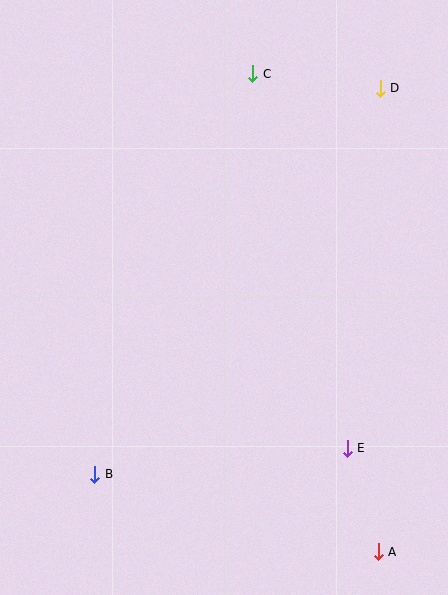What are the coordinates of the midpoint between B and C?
The midpoint between B and C is at (174, 274).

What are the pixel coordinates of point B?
Point B is at (95, 474).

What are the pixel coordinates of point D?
Point D is at (380, 88).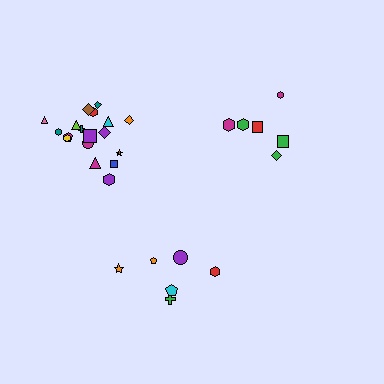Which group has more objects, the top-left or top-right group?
The top-left group.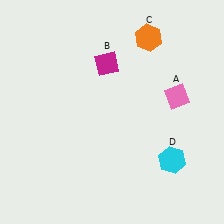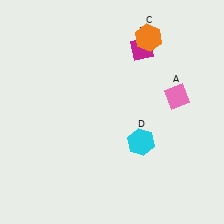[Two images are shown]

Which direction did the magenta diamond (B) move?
The magenta diamond (B) moved right.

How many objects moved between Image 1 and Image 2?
2 objects moved between the two images.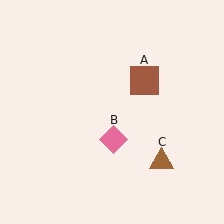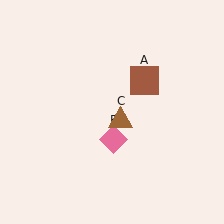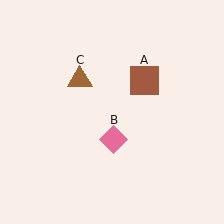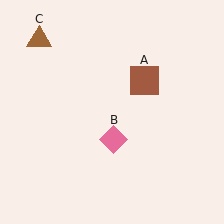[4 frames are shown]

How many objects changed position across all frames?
1 object changed position: brown triangle (object C).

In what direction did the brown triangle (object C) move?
The brown triangle (object C) moved up and to the left.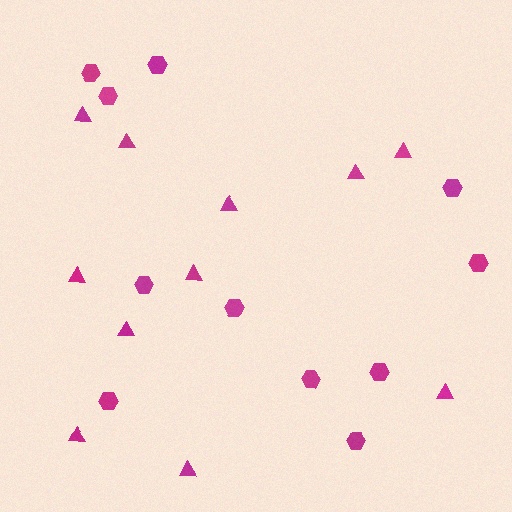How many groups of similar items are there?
There are 2 groups: one group of triangles (11) and one group of hexagons (11).